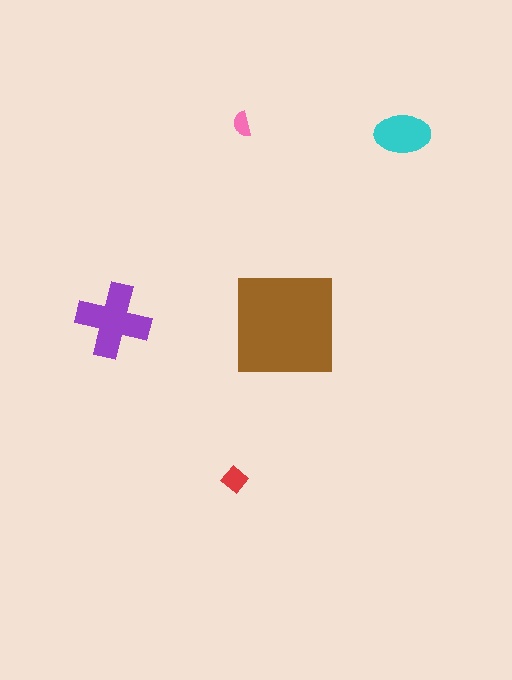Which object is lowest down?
The red diamond is bottommost.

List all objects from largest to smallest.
The brown square, the purple cross, the cyan ellipse, the red diamond, the pink semicircle.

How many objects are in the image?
There are 5 objects in the image.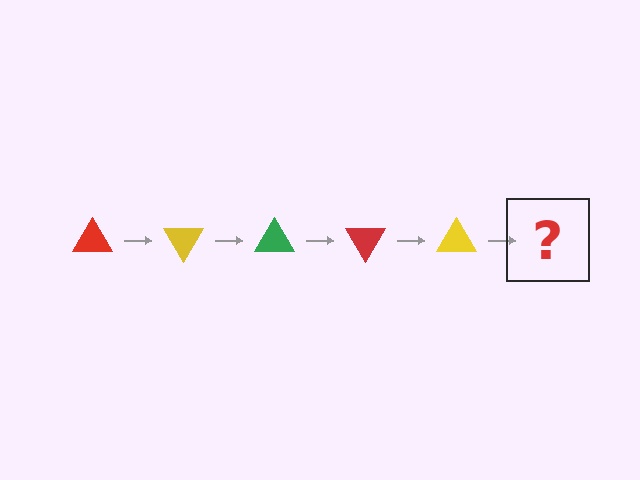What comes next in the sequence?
The next element should be a green triangle, rotated 300 degrees from the start.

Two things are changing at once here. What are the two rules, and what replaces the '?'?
The two rules are that it rotates 60 degrees each step and the color cycles through red, yellow, and green. The '?' should be a green triangle, rotated 300 degrees from the start.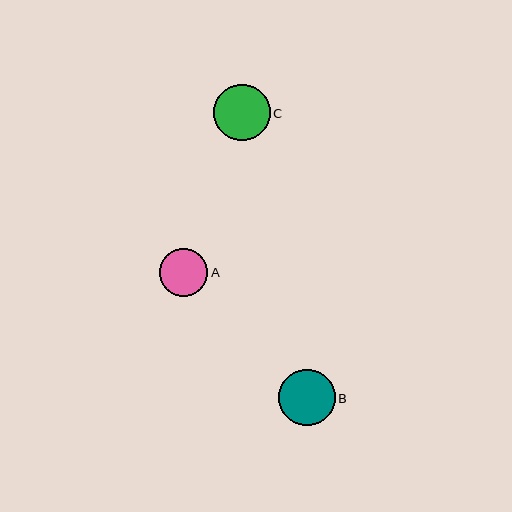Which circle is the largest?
Circle C is the largest with a size of approximately 56 pixels.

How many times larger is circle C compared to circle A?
Circle C is approximately 1.2 times the size of circle A.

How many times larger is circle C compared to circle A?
Circle C is approximately 1.2 times the size of circle A.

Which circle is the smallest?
Circle A is the smallest with a size of approximately 49 pixels.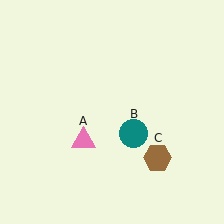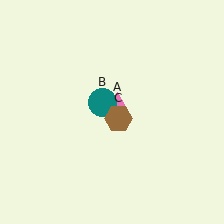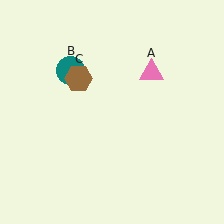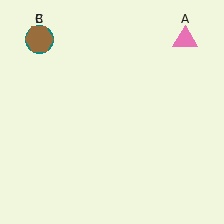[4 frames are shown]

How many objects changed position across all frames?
3 objects changed position: pink triangle (object A), teal circle (object B), brown hexagon (object C).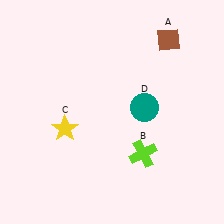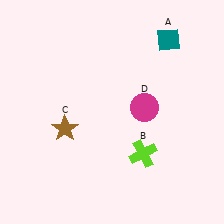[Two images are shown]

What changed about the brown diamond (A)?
In Image 1, A is brown. In Image 2, it changed to teal.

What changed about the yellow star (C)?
In Image 1, C is yellow. In Image 2, it changed to brown.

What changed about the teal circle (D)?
In Image 1, D is teal. In Image 2, it changed to magenta.